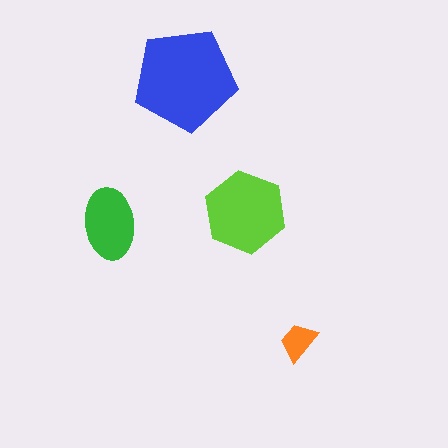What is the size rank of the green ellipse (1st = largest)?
3rd.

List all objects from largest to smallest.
The blue pentagon, the lime hexagon, the green ellipse, the orange trapezoid.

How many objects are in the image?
There are 4 objects in the image.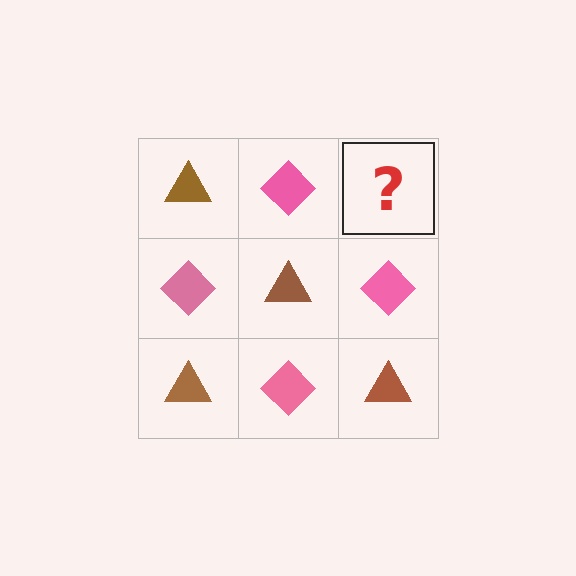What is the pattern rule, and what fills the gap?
The rule is that it alternates brown triangle and pink diamond in a checkerboard pattern. The gap should be filled with a brown triangle.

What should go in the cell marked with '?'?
The missing cell should contain a brown triangle.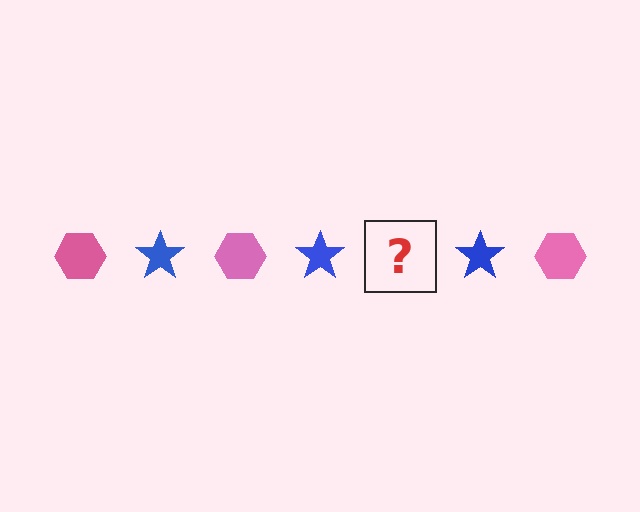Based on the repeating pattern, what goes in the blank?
The blank should be a pink hexagon.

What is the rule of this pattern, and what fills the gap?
The rule is that the pattern alternates between pink hexagon and blue star. The gap should be filled with a pink hexagon.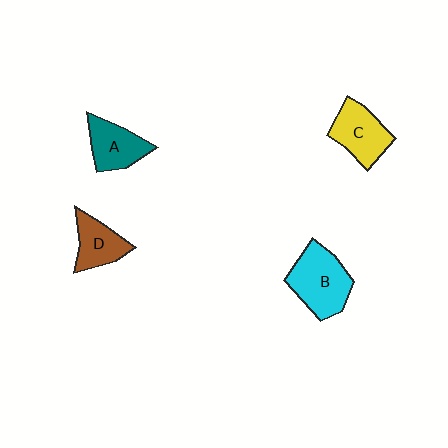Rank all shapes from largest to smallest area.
From largest to smallest: B (cyan), C (yellow), A (teal), D (brown).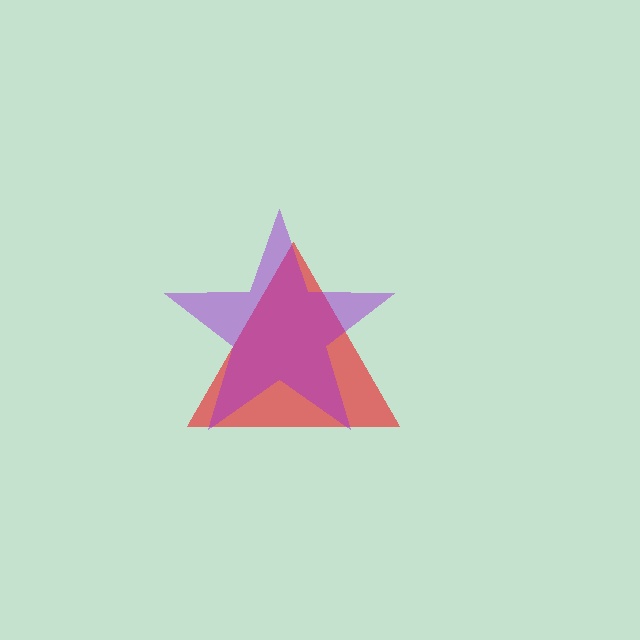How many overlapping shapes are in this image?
There are 2 overlapping shapes in the image.